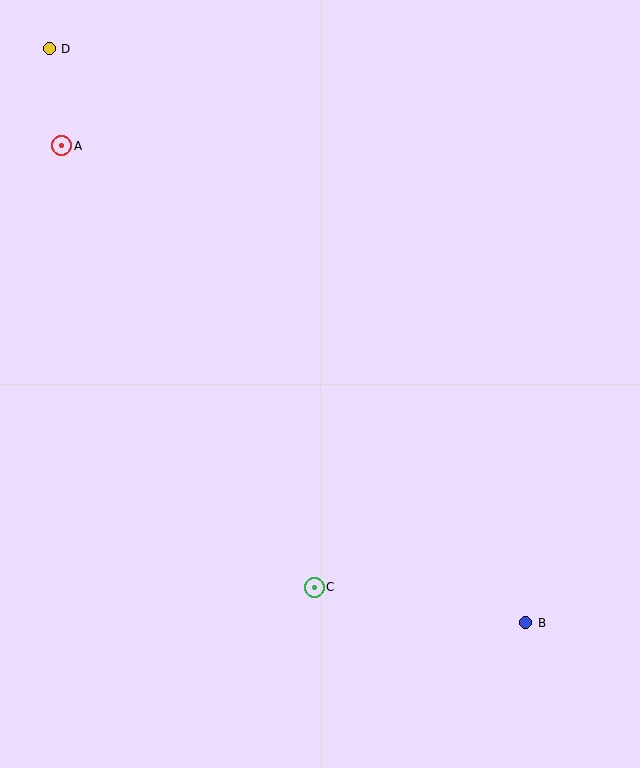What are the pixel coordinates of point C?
Point C is at (314, 587).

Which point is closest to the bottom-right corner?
Point B is closest to the bottom-right corner.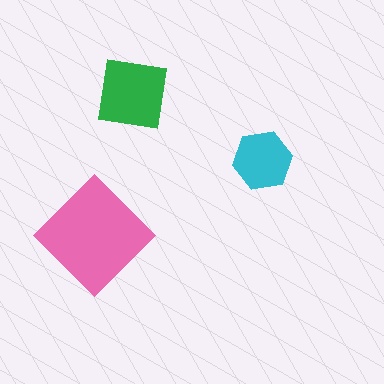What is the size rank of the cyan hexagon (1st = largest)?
3rd.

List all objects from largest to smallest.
The pink diamond, the green square, the cyan hexagon.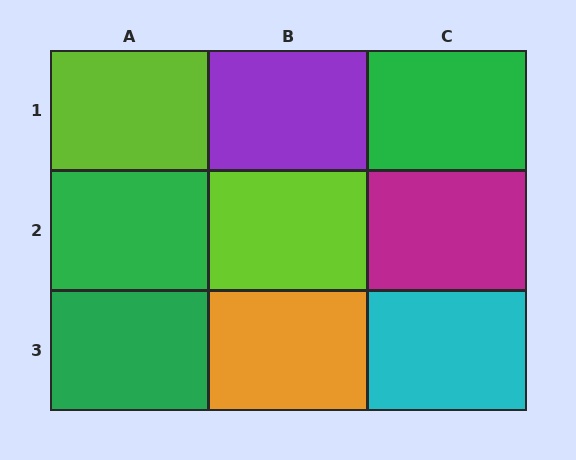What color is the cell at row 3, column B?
Orange.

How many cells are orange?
1 cell is orange.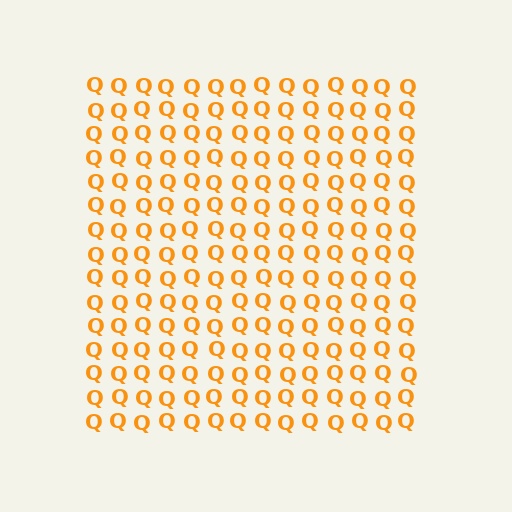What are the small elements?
The small elements are letter Q's.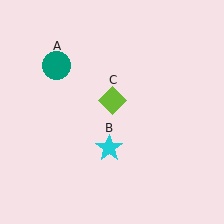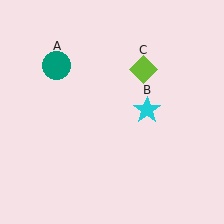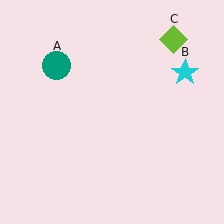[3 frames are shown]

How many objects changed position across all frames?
2 objects changed position: cyan star (object B), lime diamond (object C).